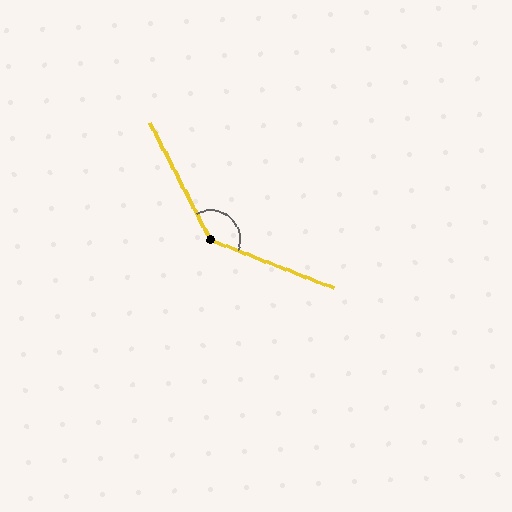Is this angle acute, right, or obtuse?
It is obtuse.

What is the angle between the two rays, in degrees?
Approximately 138 degrees.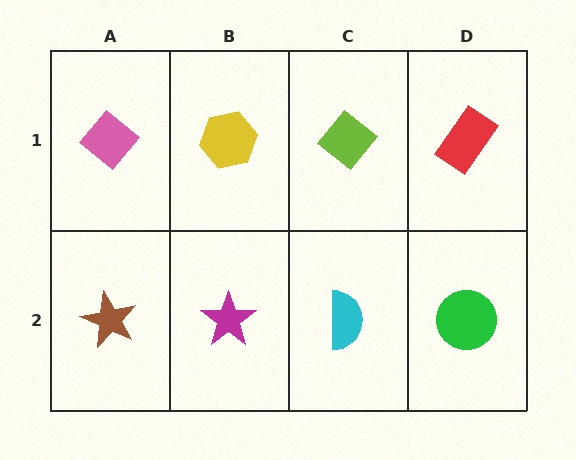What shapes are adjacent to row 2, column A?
A pink diamond (row 1, column A), a magenta star (row 2, column B).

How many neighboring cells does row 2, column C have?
3.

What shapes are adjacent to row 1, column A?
A brown star (row 2, column A), a yellow hexagon (row 1, column B).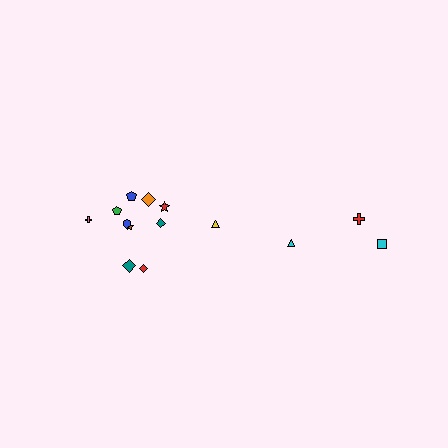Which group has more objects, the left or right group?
The left group.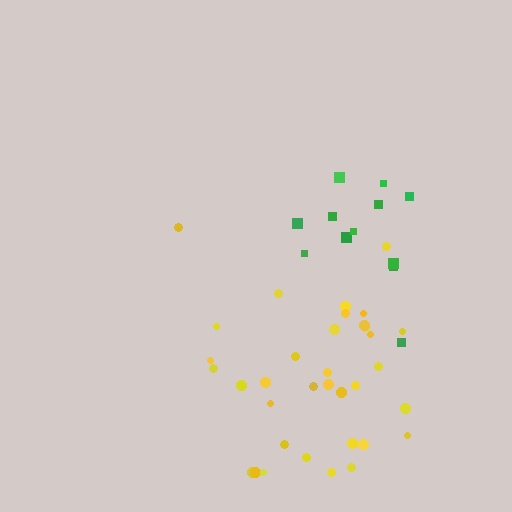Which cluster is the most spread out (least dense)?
Green.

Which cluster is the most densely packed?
Yellow.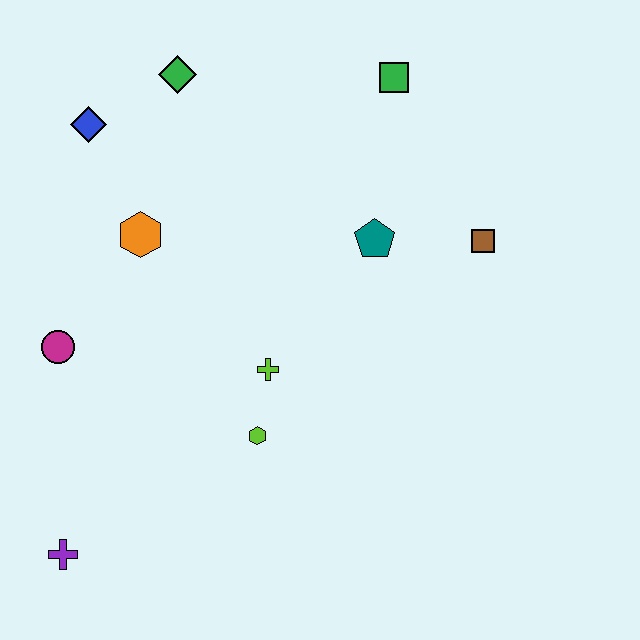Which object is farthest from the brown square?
The purple cross is farthest from the brown square.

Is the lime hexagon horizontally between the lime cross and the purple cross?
Yes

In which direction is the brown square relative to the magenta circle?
The brown square is to the right of the magenta circle.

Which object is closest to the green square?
The teal pentagon is closest to the green square.